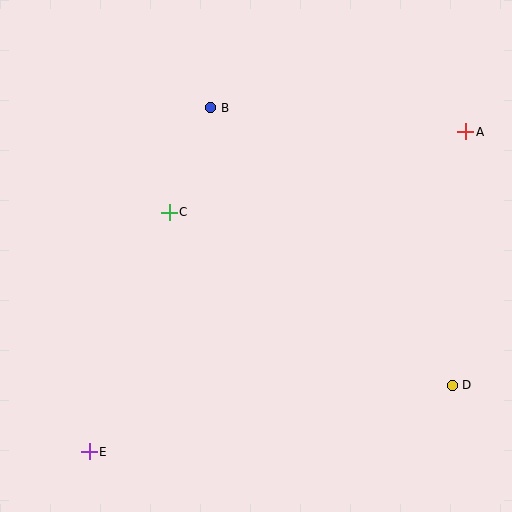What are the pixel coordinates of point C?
Point C is at (169, 212).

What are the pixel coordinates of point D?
Point D is at (452, 385).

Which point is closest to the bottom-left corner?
Point E is closest to the bottom-left corner.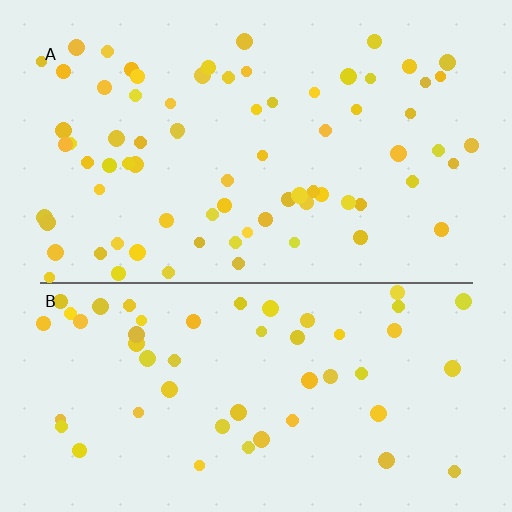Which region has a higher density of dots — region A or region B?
A (the top).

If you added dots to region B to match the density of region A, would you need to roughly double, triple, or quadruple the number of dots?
Approximately double.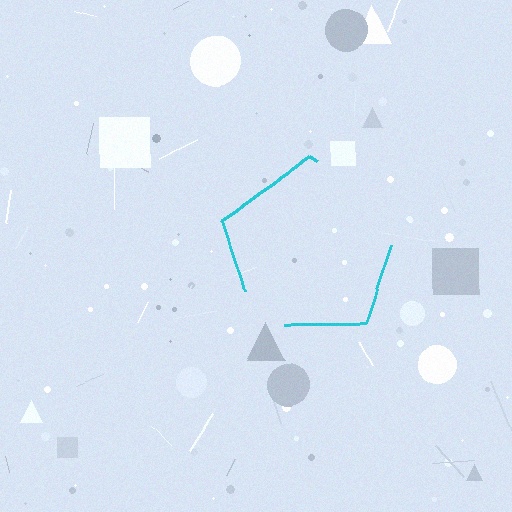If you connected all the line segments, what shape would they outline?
They would outline a pentagon.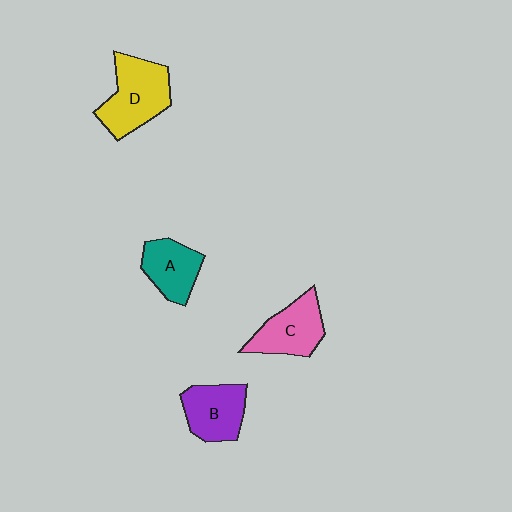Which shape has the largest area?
Shape D (yellow).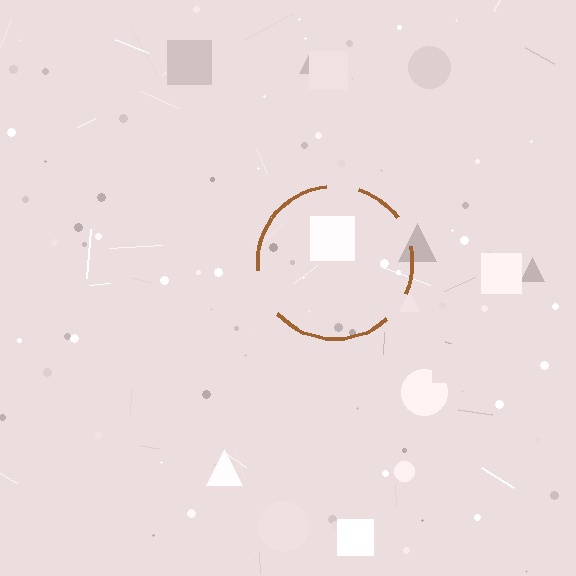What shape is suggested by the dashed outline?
The dashed outline suggests a circle.